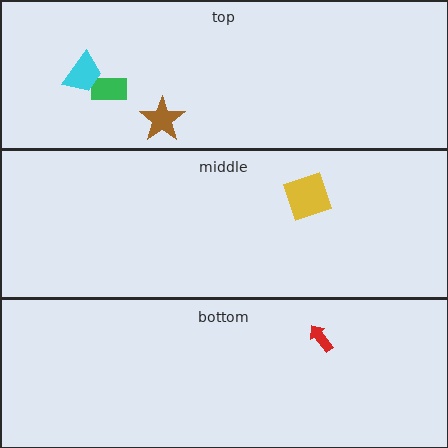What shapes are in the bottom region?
The red arrow.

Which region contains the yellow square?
The middle region.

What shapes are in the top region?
The green rectangle, the brown star, the cyan trapezoid.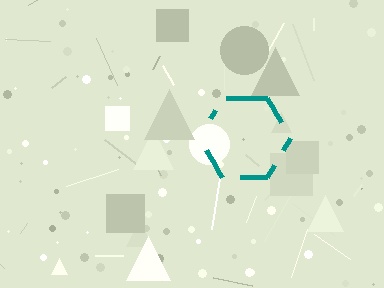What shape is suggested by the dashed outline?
The dashed outline suggests a hexagon.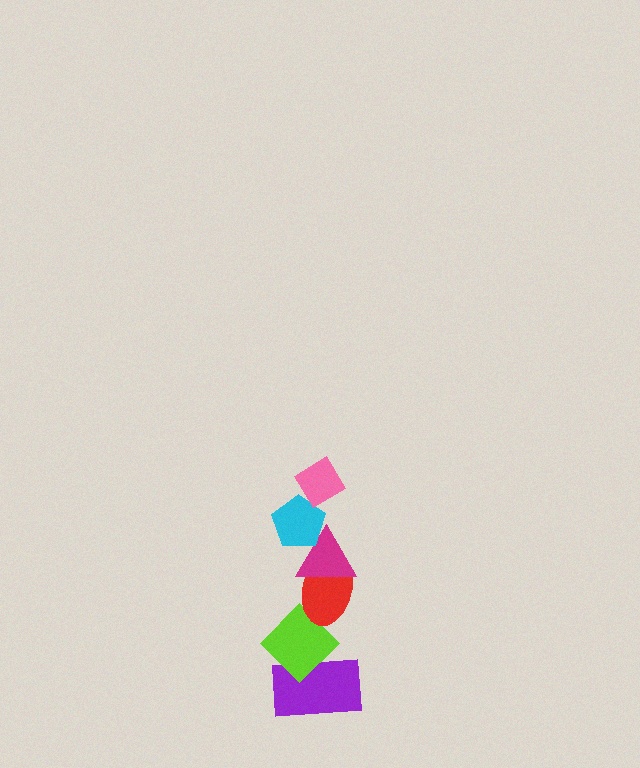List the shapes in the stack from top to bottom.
From top to bottom: the pink diamond, the cyan pentagon, the magenta triangle, the red ellipse, the lime diamond, the purple rectangle.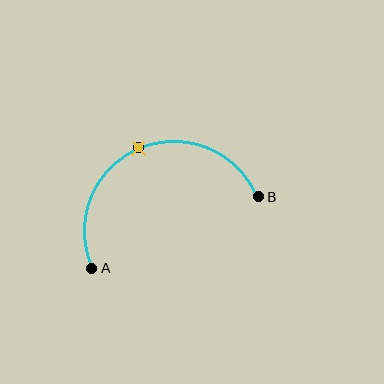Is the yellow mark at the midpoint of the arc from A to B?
Yes. The yellow mark lies on the arc at equal arc-length from both A and B — it is the arc midpoint.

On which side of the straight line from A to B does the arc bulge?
The arc bulges above the straight line connecting A and B.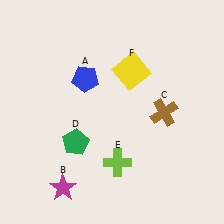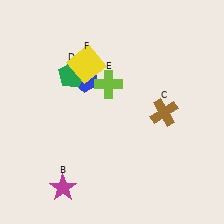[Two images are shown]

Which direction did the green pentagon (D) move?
The green pentagon (D) moved up.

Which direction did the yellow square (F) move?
The yellow square (F) moved left.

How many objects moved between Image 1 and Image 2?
3 objects moved between the two images.